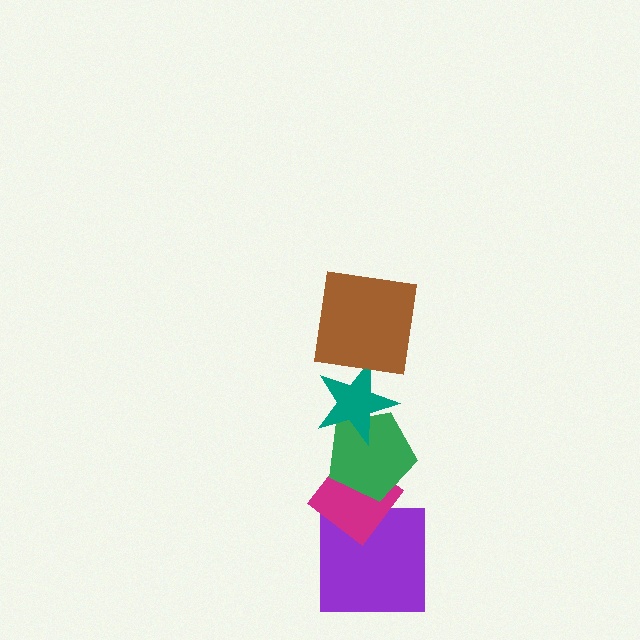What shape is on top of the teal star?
The brown square is on top of the teal star.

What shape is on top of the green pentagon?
The teal star is on top of the green pentagon.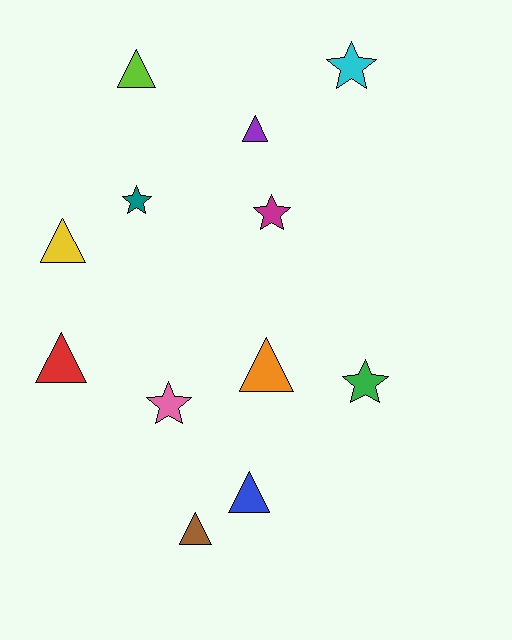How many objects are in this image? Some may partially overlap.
There are 12 objects.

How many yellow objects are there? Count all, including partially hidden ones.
There is 1 yellow object.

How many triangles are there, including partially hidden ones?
There are 7 triangles.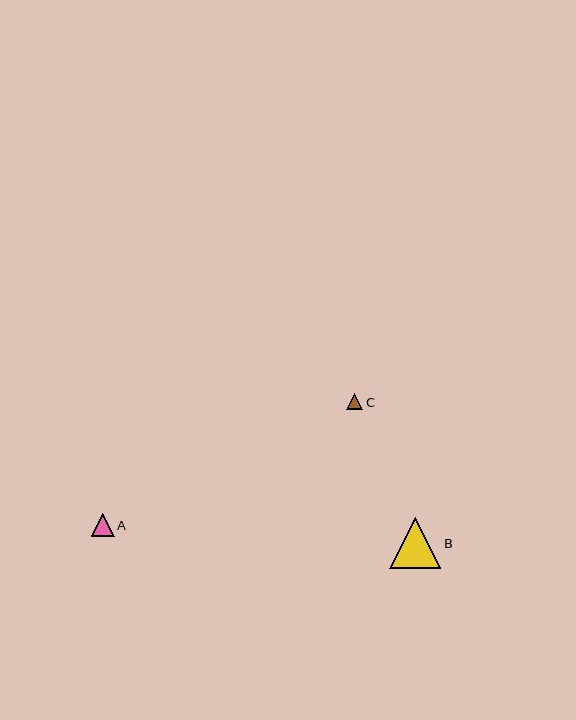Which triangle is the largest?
Triangle B is the largest with a size of approximately 51 pixels.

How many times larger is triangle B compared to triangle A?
Triangle B is approximately 2.2 times the size of triangle A.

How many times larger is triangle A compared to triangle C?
Triangle A is approximately 1.4 times the size of triangle C.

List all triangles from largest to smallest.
From largest to smallest: B, A, C.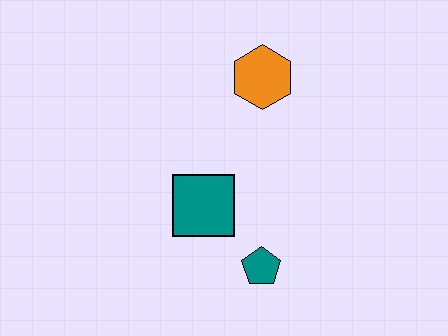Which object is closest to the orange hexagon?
The teal square is closest to the orange hexagon.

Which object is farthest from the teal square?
The orange hexagon is farthest from the teal square.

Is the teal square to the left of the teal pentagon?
Yes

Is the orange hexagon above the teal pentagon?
Yes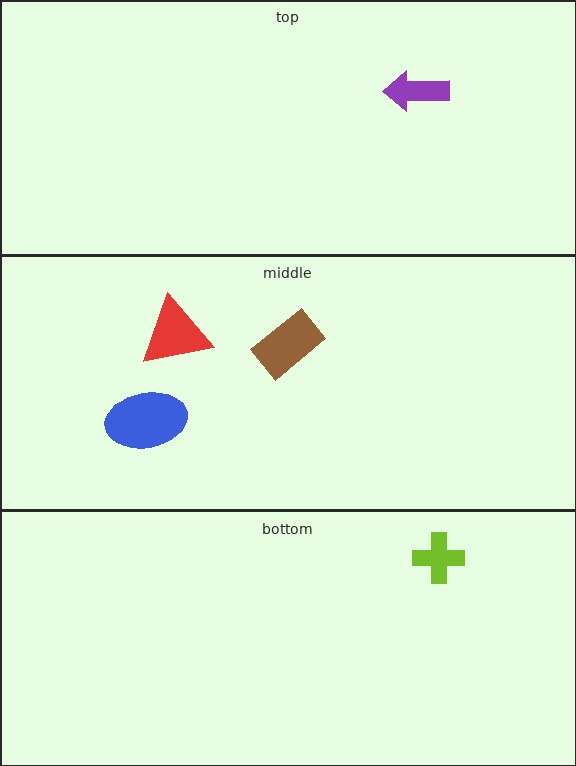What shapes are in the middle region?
The blue ellipse, the red triangle, the brown rectangle.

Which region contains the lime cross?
The bottom region.